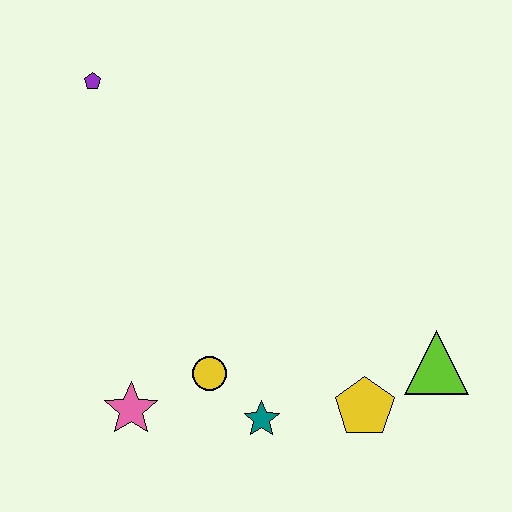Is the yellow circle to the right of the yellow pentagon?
No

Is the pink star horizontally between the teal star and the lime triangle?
No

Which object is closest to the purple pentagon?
The yellow circle is closest to the purple pentagon.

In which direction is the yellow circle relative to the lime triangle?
The yellow circle is to the left of the lime triangle.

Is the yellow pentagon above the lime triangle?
No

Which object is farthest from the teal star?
The purple pentagon is farthest from the teal star.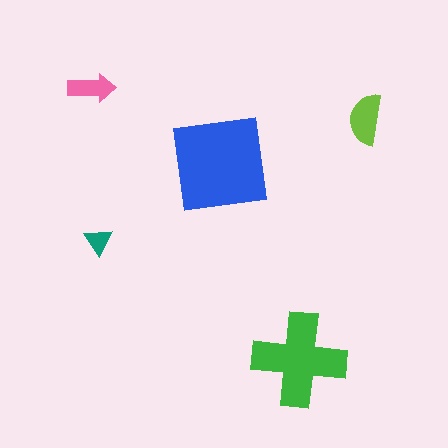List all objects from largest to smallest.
The blue square, the green cross, the lime semicircle, the pink arrow, the teal triangle.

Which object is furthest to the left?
The pink arrow is leftmost.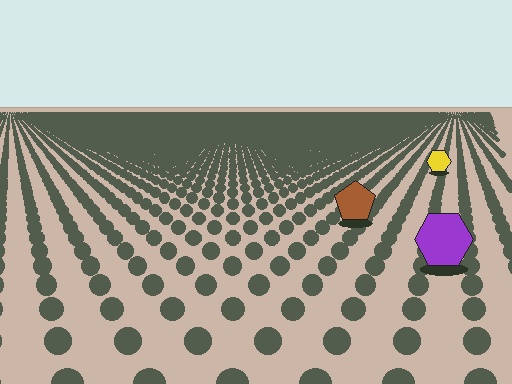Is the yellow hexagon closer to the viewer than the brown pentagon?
No. The brown pentagon is closer — you can tell from the texture gradient: the ground texture is coarser near it.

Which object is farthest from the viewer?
The yellow hexagon is farthest from the viewer. It appears smaller and the ground texture around it is denser.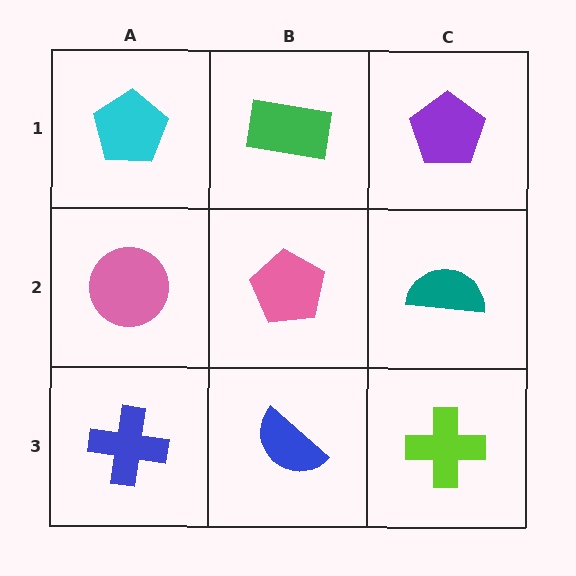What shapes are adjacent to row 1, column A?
A pink circle (row 2, column A), a green rectangle (row 1, column B).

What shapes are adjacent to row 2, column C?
A purple pentagon (row 1, column C), a lime cross (row 3, column C), a pink pentagon (row 2, column B).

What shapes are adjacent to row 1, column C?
A teal semicircle (row 2, column C), a green rectangle (row 1, column B).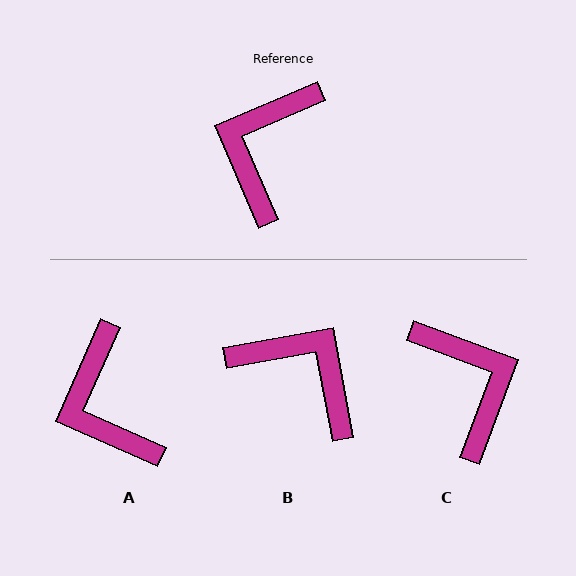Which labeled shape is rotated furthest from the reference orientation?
C, about 134 degrees away.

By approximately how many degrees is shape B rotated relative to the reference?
Approximately 103 degrees clockwise.